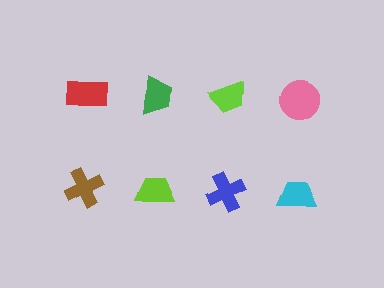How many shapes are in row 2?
4 shapes.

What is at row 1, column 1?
A red rectangle.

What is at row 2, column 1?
A brown cross.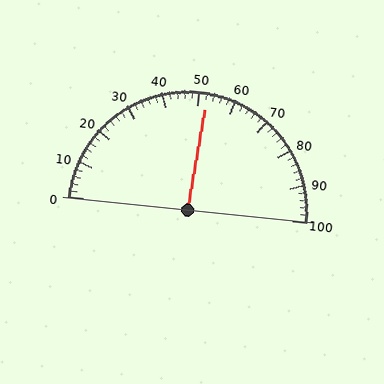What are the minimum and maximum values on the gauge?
The gauge ranges from 0 to 100.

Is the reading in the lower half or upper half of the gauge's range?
The reading is in the upper half of the range (0 to 100).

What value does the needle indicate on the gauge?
The needle indicates approximately 52.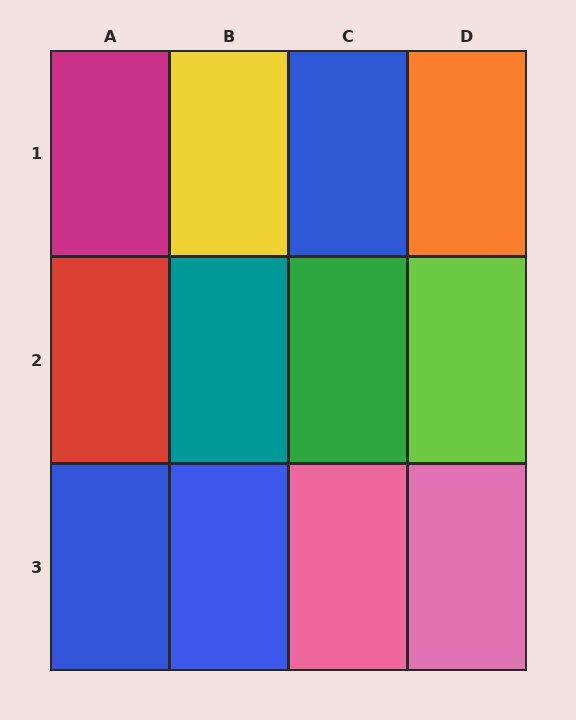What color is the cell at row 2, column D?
Lime.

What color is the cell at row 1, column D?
Orange.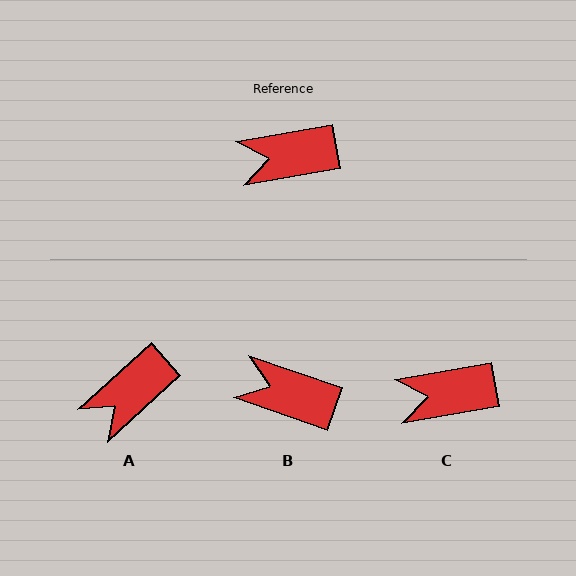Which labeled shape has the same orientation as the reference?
C.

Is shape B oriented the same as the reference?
No, it is off by about 29 degrees.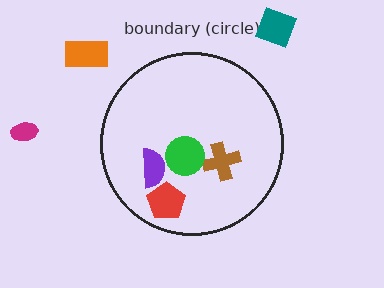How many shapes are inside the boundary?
4 inside, 3 outside.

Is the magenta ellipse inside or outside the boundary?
Outside.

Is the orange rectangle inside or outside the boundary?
Outside.